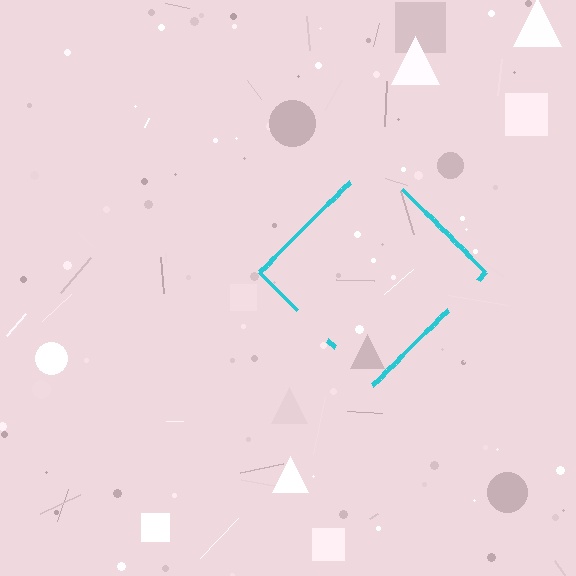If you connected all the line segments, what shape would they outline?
They would outline a diamond.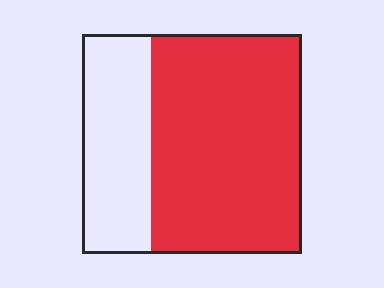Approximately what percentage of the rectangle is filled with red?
Approximately 70%.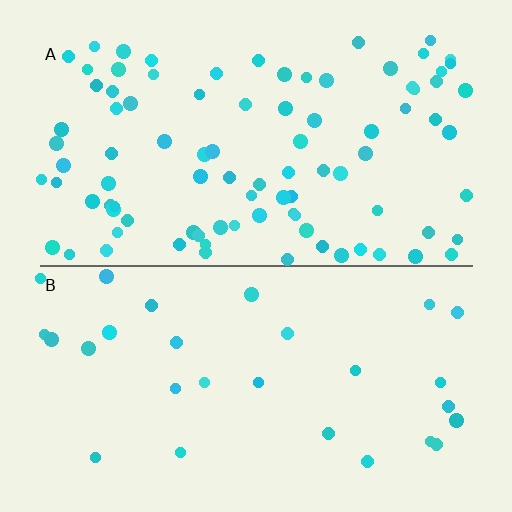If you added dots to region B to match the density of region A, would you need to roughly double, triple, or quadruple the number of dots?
Approximately triple.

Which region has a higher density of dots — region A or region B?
A (the top).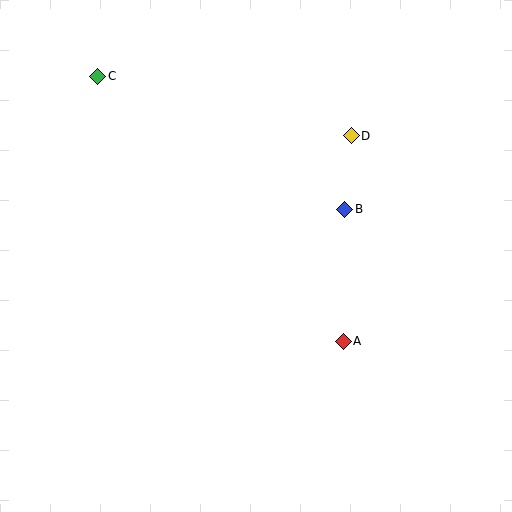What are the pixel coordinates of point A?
Point A is at (343, 341).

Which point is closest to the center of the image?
Point B at (345, 209) is closest to the center.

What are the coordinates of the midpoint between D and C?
The midpoint between D and C is at (224, 106).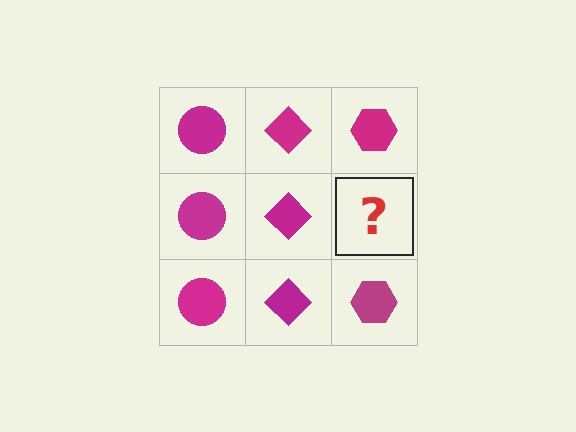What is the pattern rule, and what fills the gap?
The rule is that each column has a consistent shape. The gap should be filled with a magenta hexagon.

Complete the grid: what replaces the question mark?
The question mark should be replaced with a magenta hexagon.